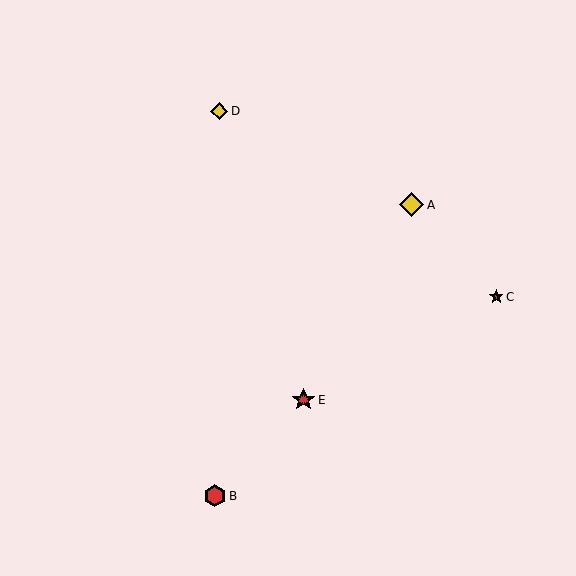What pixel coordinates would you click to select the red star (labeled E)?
Click at (303, 400) to select the red star E.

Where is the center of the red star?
The center of the red star is at (303, 400).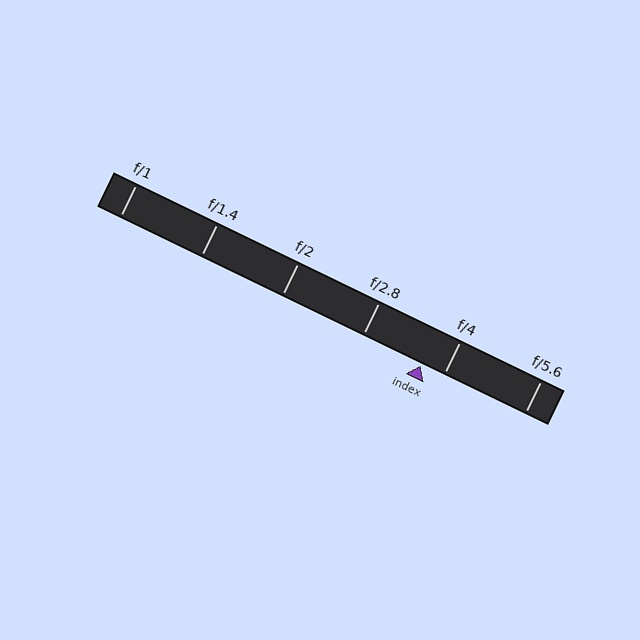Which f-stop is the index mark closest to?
The index mark is closest to f/4.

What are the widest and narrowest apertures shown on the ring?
The widest aperture shown is f/1 and the narrowest is f/5.6.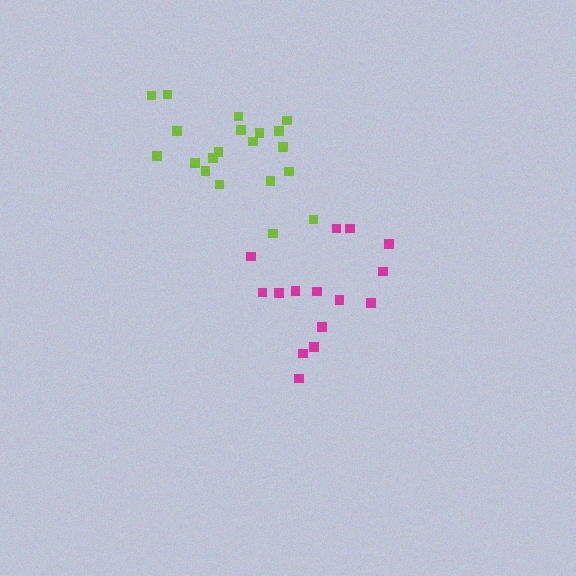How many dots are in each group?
Group 1: 15 dots, Group 2: 20 dots (35 total).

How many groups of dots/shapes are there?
There are 2 groups.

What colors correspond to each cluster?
The clusters are colored: magenta, lime.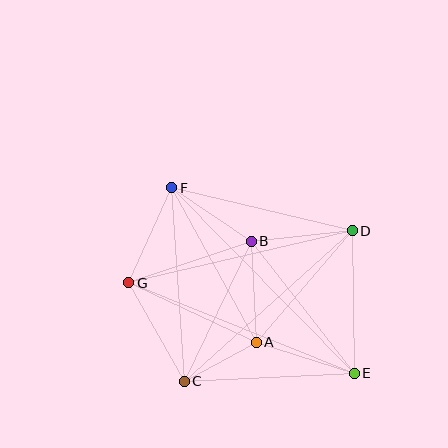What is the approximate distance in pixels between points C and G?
The distance between C and G is approximately 113 pixels.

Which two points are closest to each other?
Points A and C are closest to each other.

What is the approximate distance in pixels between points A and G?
The distance between A and G is approximately 141 pixels.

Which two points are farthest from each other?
Points E and F are farthest from each other.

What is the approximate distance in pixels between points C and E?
The distance between C and E is approximately 170 pixels.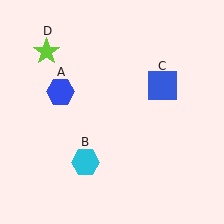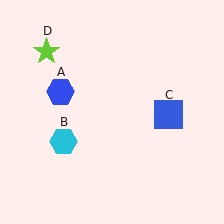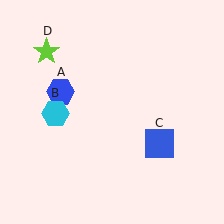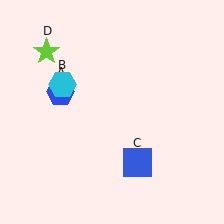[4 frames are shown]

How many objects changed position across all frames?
2 objects changed position: cyan hexagon (object B), blue square (object C).